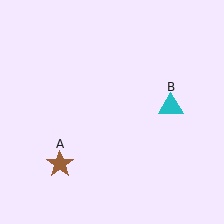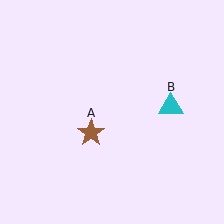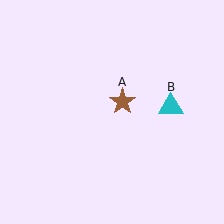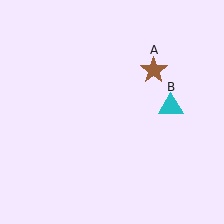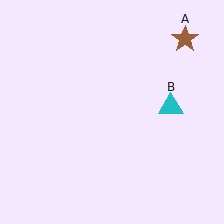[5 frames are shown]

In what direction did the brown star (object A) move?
The brown star (object A) moved up and to the right.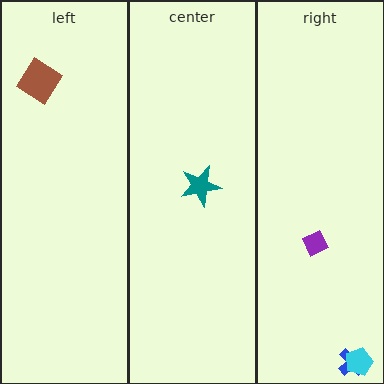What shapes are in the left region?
The brown diamond.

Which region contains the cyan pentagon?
The right region.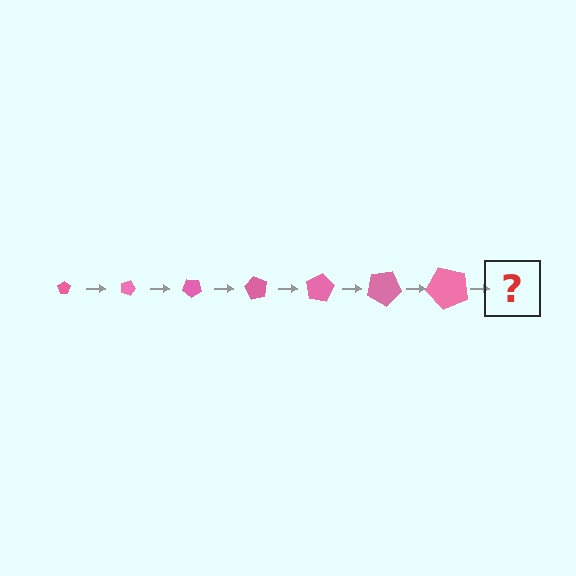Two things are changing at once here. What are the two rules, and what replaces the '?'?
The two rules are that the pentagon grows larger each step and it rotates 20 degrees each step. The '?' should be a pentagon, larger than the previous one and rotated 140 degrees from the start.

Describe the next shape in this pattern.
It should be a pentagon, larger than the previous one and rotated 140 degrees from the start.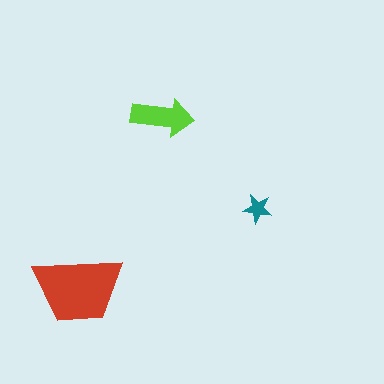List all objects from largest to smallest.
The red trapezoid, the lime arrow, the teal star.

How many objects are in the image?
There are 3 objects in the image.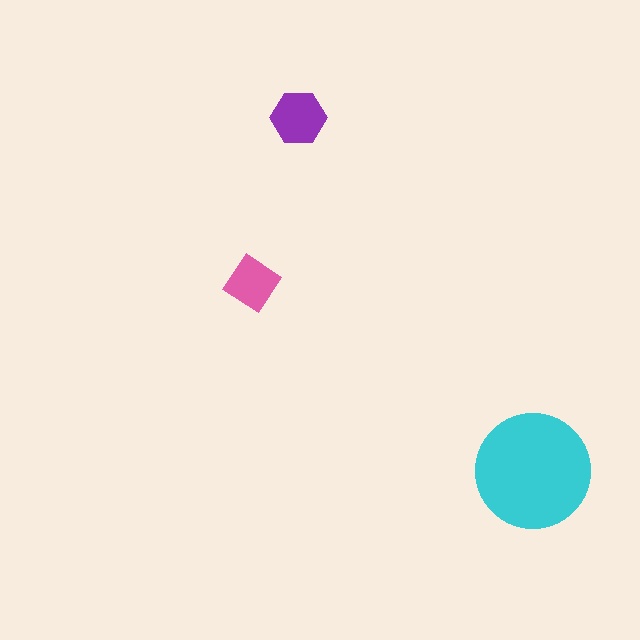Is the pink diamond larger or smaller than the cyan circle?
Smaller.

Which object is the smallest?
The pink diamond.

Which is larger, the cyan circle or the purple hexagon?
The cyan circle.